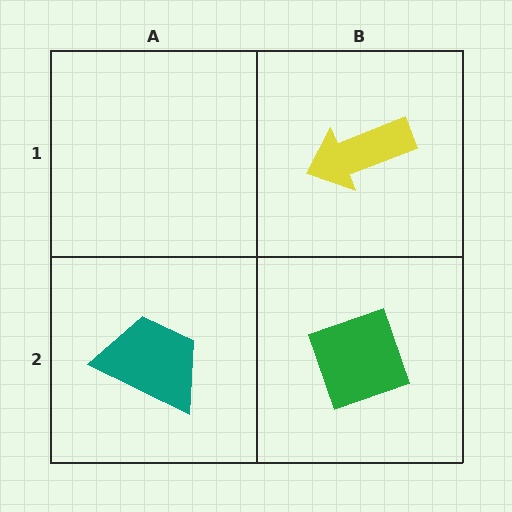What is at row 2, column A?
A teal trapezoid.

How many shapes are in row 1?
1 shape.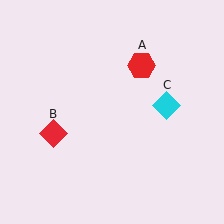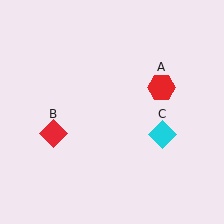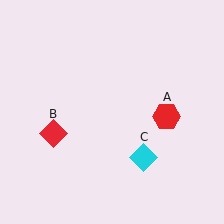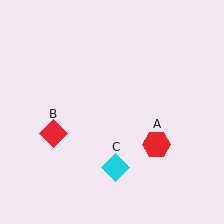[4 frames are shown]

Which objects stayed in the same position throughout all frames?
Red diamond (object B) remained stationary.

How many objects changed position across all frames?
2 objects changed position: red hexagon (object A), cyan diamond (object C).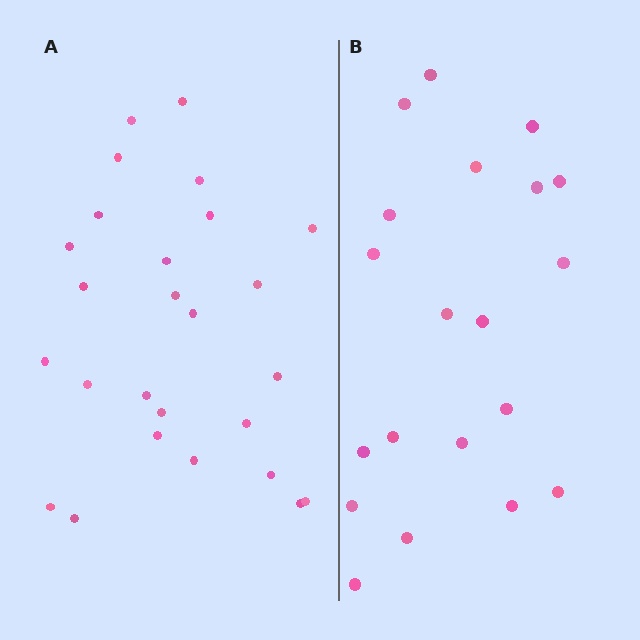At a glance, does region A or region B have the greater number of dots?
Region A (the left region) has more dots.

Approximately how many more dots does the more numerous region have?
Region A has about 6 more dots than region B.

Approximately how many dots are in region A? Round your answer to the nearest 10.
About 30 dots. (The exact count is 26, which rounds to 30.)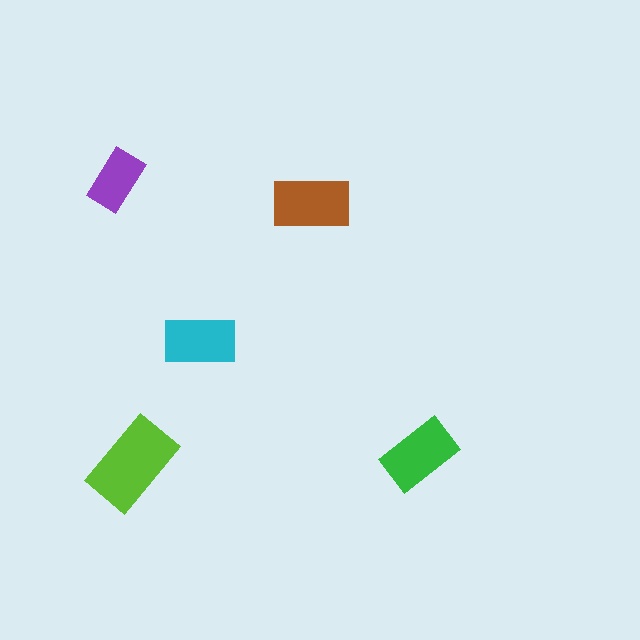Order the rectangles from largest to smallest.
the lime one, the brown one, the green one, the cyan one, the purple one.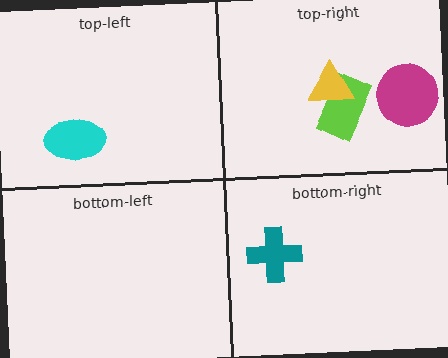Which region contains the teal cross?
The bottom-right region.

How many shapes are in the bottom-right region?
1.